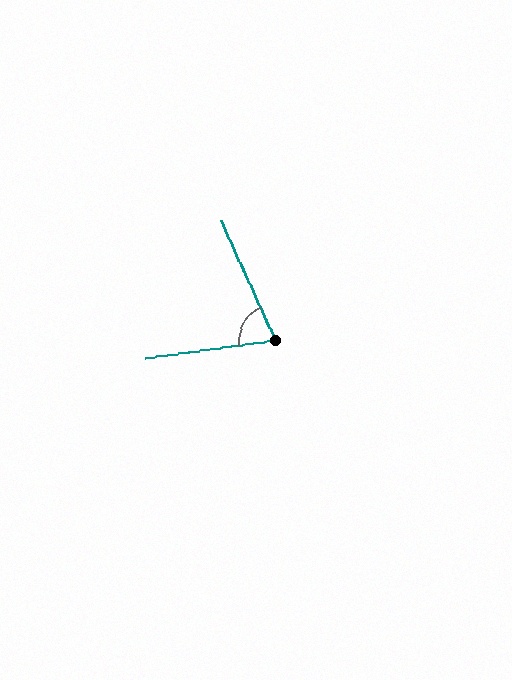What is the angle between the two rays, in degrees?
Approximately 73 degrees.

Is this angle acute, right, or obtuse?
It is acute.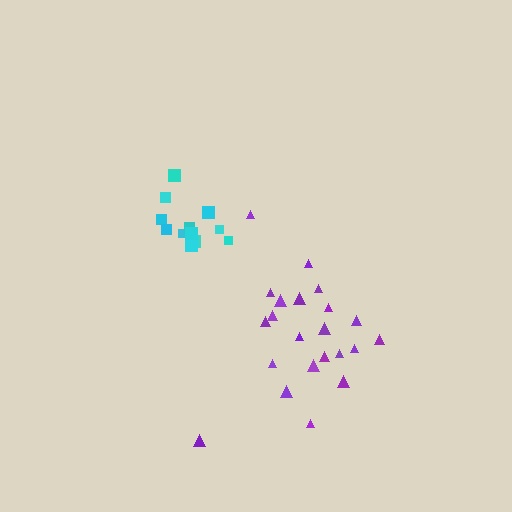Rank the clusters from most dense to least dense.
cyan, purple.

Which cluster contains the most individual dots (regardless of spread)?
Purple (22).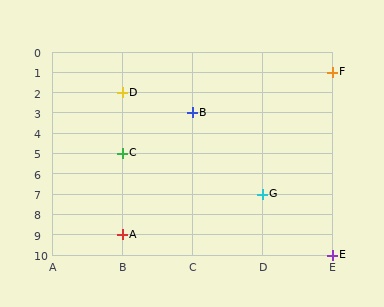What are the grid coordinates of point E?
Point E is at grid coordinates (E, 10).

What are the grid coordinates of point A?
Point A is at grid coordinates (B, 9).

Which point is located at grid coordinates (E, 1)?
Point F is at (E, 1).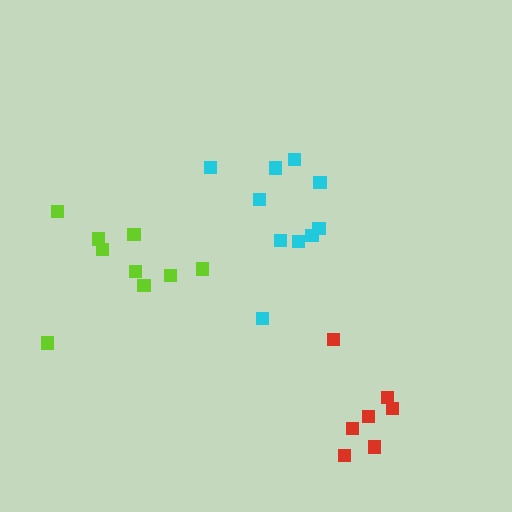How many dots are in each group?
Group 1: 9 dots, Group 2: 10 dots, Group 3: 7 dots (26 total).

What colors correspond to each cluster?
The clusters are colored: lime, cyan, red.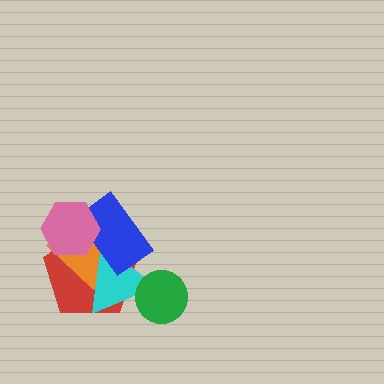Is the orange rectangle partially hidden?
Yes, it is partially covered by another shape.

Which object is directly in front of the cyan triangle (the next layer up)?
The blue rectangle is directly in front of the cyan triangle.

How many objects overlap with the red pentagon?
4 objects overlap with the red pentagon.